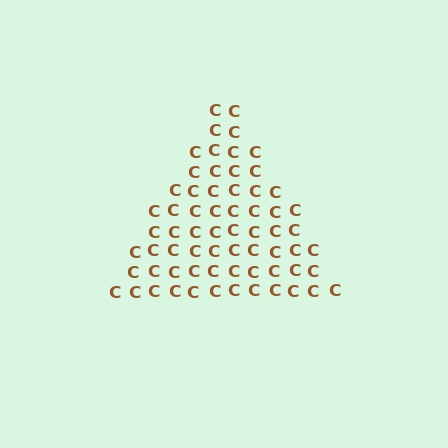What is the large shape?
The large shape is a triangle.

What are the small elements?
The small elements are letter C's.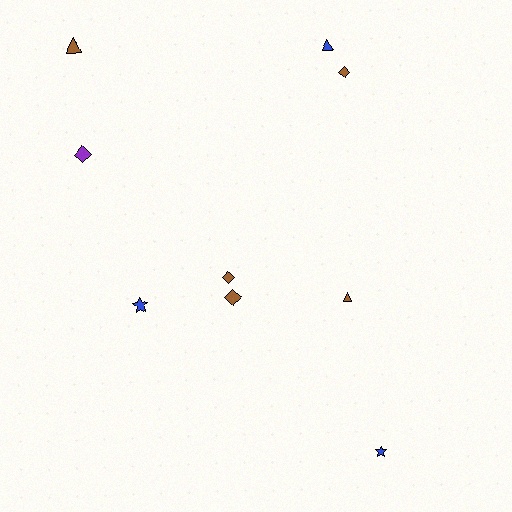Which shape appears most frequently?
Diamond, with 4 objects.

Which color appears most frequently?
Brown, with 5 objects.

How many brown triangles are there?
There are 2 brown triangles.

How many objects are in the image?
There are 9 objects.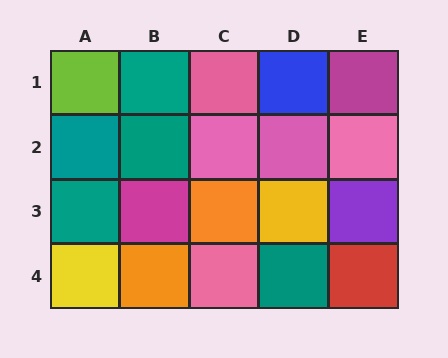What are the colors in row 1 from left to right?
Lime, teal, pink, blue, magenta.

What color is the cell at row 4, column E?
Red.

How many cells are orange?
2 cells are orange.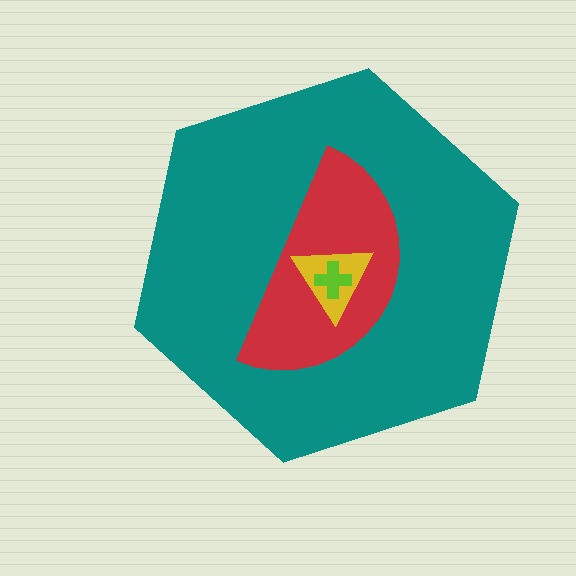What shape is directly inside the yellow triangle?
The lime cross.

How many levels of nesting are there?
4.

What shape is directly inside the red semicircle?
The yellow triangle.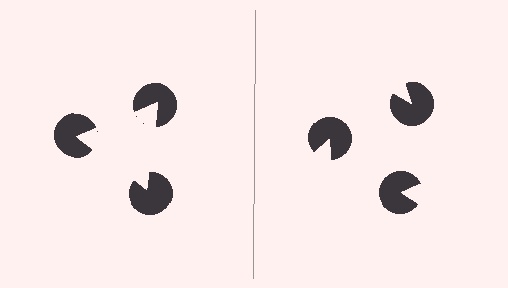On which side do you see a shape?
An illusory triangle appears on the left side. On the right side the wedge cuts are rotated, so no coherent shape forms.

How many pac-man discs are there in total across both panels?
6 — 3 on each side.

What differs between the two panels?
The pac-man discs are positioned identically on both sides; only the wedge orientations differ. On the left they align to a triangle; on the right they are misaligned.